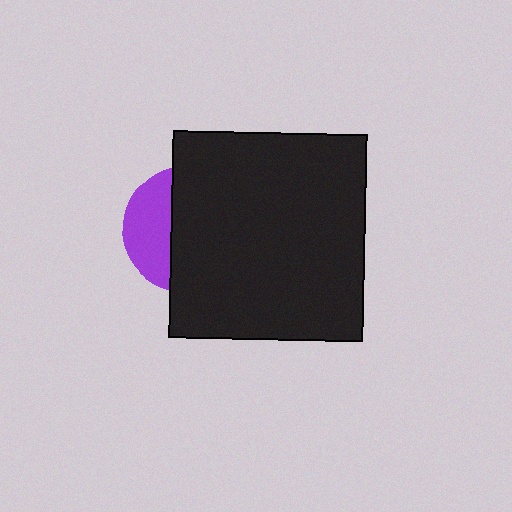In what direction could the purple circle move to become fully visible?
The purple circle could move left. That would shift it out from behind the black rectangle entirely.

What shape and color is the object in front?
The object in front is a black rectangle.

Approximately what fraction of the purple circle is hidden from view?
Roughly 65% of the purple circle is hidden behind the black rectangle.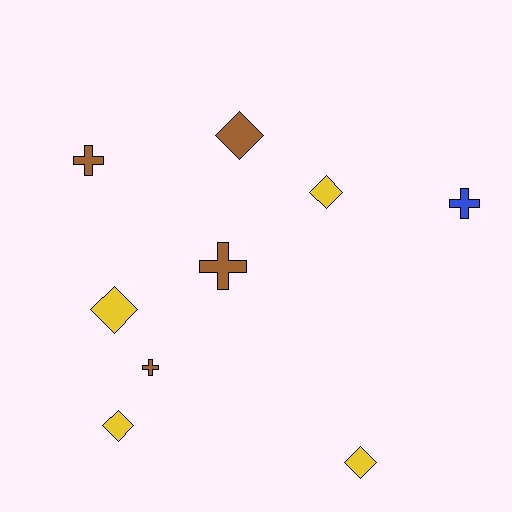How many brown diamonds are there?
There is 1 brown diamond.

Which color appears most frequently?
Brown, with 4 objects.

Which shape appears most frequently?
Diamond, with 5 objects.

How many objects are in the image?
There are 9 objects.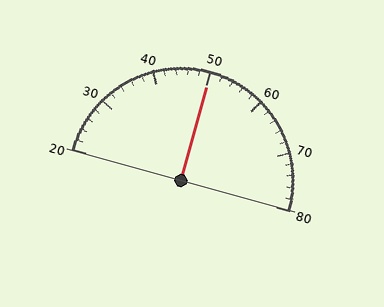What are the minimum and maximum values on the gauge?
The gauge ranges from 20 to 80.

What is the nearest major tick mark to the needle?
The nearest major tick mark is 50.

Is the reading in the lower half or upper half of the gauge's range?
The reading is in the upper half of the range (20 to 80).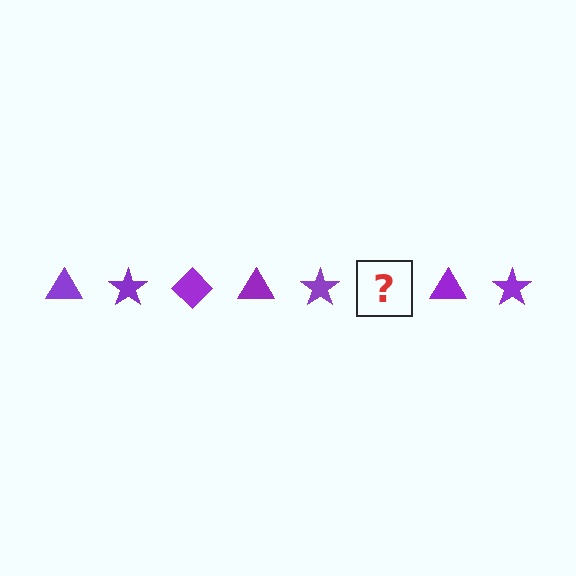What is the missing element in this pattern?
The missing element is a purple diamond.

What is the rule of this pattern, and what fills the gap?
The rule is that the pattern cycles through triangle, star, diamond shapes in purple. The gap should be filled with a purple diamond.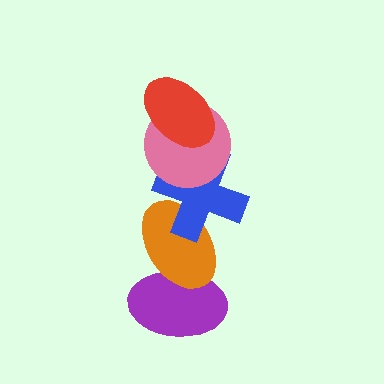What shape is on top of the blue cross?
The pink circle is on top of the blue cross.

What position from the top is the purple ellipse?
The purple ellipse is 5th from the top.